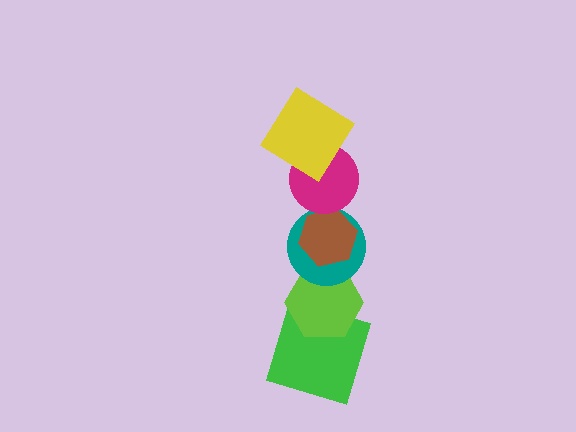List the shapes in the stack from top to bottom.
From top to bottom: the yellow diamond, the magenta circle, the brown hexagon, the teal circle, the lime hexagon, the green square.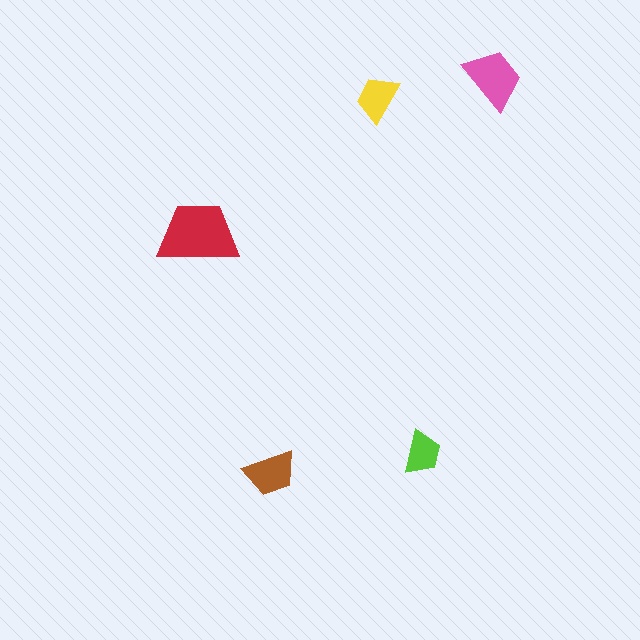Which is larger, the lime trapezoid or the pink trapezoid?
The pink one.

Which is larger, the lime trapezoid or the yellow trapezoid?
The yellow one.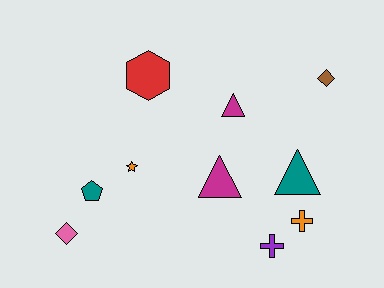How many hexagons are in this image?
There is 1 hexagon.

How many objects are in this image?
There are 10 objects.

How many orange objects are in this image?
There are 2 orange objects.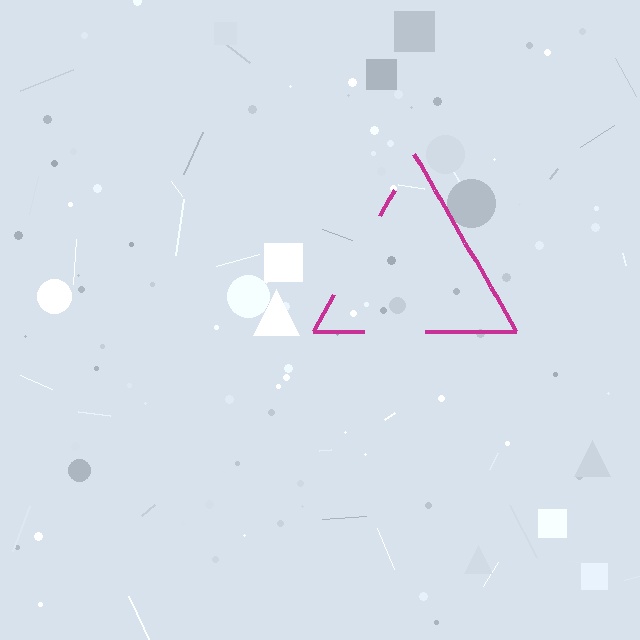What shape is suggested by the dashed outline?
The dashed outline suggests a triangle.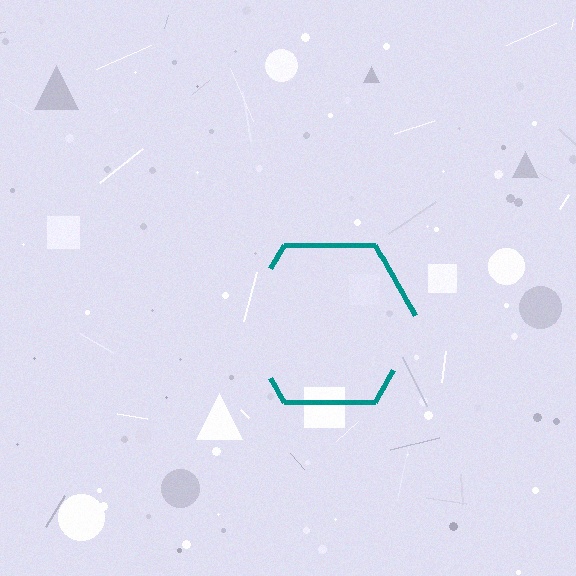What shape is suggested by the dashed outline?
The dashed outline suggests a hexagon.